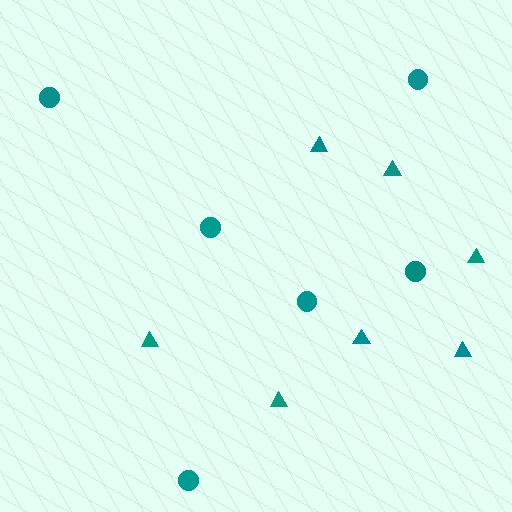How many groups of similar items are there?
There are 2 groups: one group of triangles (7) and one group of circles (6).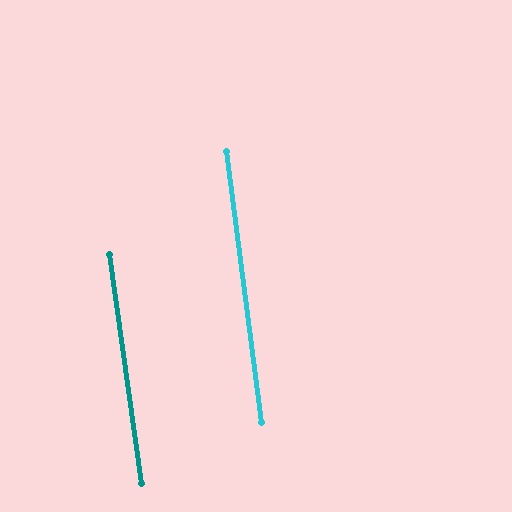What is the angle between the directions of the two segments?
Approximately 1 degree.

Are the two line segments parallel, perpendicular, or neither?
Parallel — their directions differ by only 0.6°.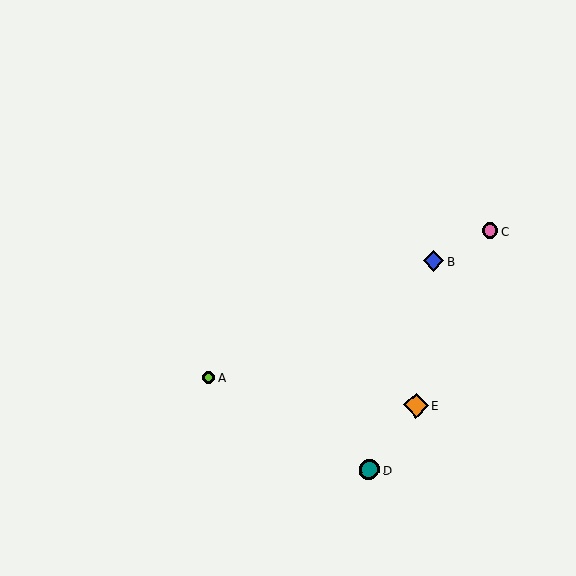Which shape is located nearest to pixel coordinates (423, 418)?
The orange diamond (labeled E) at (416, 406) is nearest to that location.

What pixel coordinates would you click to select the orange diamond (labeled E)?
Click at (416, 406) to select the orange diamond E.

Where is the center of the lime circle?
The center of the lime circle is at (208, 378).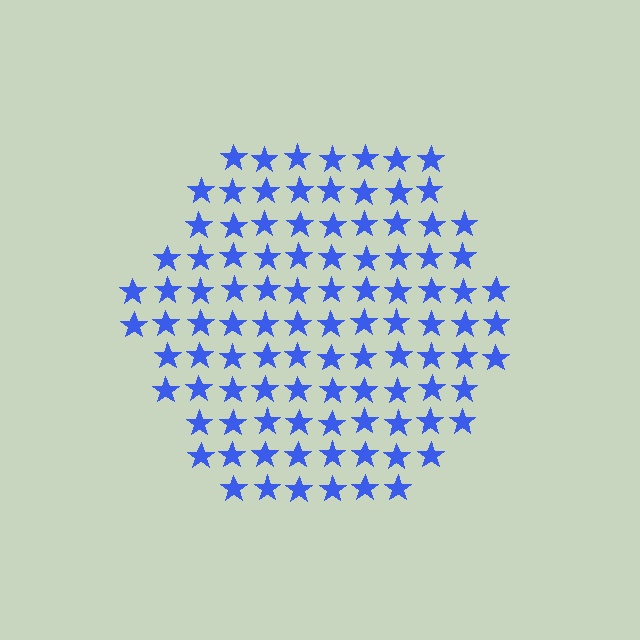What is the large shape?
The large shape is a hexagon.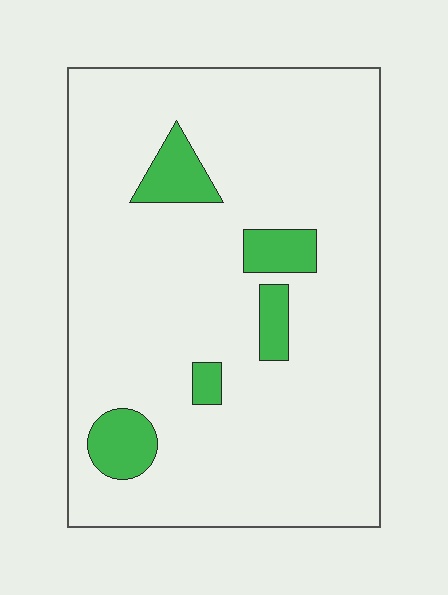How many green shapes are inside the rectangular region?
5.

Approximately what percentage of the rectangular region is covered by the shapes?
Approximately 10%.